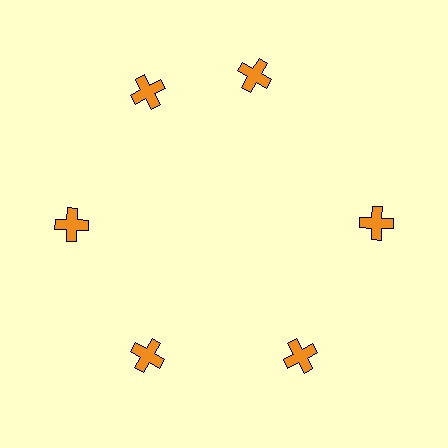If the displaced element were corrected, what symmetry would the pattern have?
It would have 6-fold rotational symmetry — the pattern would map onto itself every 60 degrees.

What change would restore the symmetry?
The symmetry would be restored by rotating it back into even spacing with its neighbors so that all 6 crosses sit at equal angles and equal distance from the center.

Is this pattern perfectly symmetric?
No. The 6 orange crosses are arranged in a ring, but one element near the 1 o'clock position is rotated out of alignment along the ring, breaking the 6-fold rotational symmetry.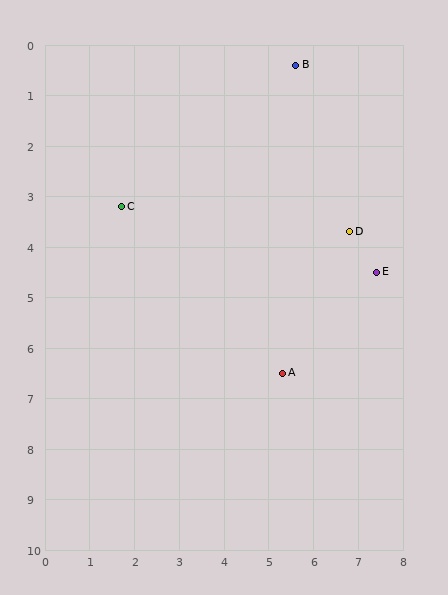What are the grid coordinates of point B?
Point B is at approximately (5.6, 0.4).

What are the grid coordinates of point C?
Point C is at approximately (1.7, 3.2).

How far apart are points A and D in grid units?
Points A and D are about 3.2 grid units apart.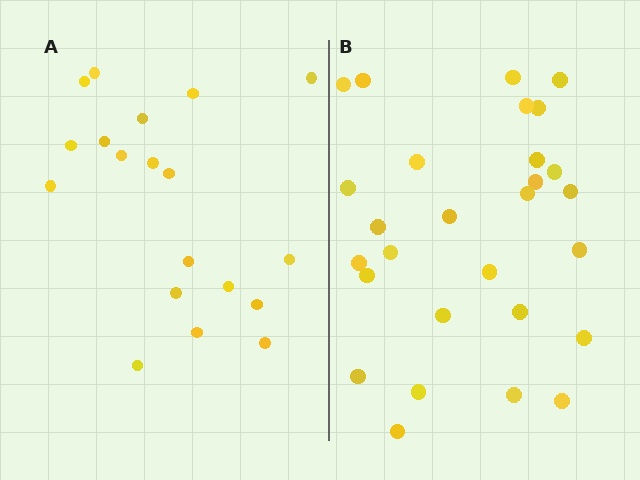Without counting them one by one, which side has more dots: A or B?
Region B (the right region) has more dots.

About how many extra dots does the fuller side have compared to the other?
Region B has roughly 8 or so more dots than region A.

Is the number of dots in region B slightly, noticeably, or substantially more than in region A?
Region B has substantially more. The ratio is roughly 1.5 to 1.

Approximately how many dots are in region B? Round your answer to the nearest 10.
About 30 dots. (The exact count is 28, which rounds to 30.)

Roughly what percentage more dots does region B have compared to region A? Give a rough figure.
About 45% more.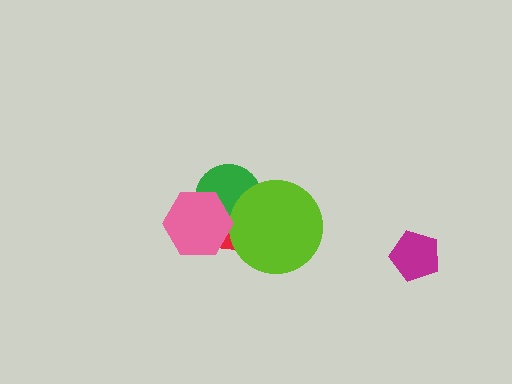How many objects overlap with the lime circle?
2 objects overlap with the lime circle.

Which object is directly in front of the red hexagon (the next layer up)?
The green circle is directly in front of the red hexagon.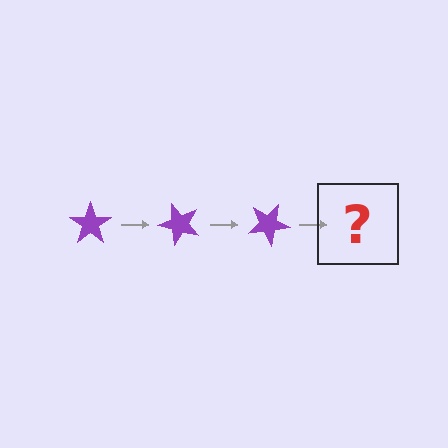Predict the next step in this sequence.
The next step is a purple star rotated 150 degrees.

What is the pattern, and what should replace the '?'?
The pattern is that the star rotates 50 degrees each step. The '?' should be a purple star rotated 150 degrees.